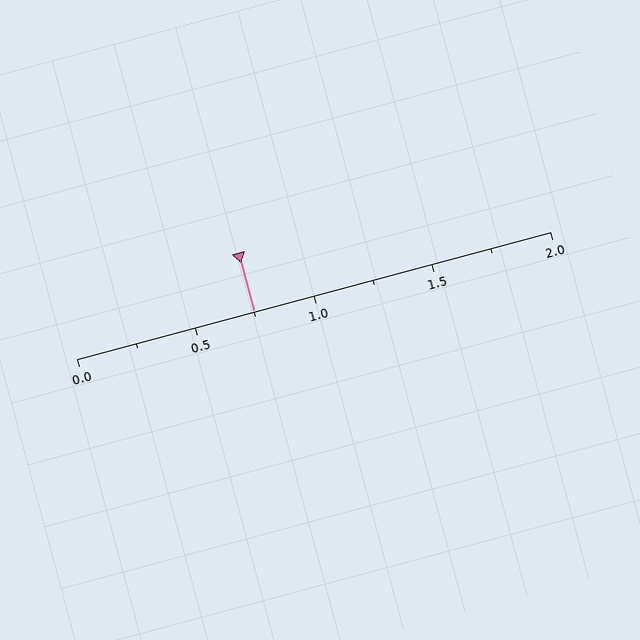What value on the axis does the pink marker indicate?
The marker indicates approximately 0.75.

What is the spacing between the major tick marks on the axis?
The major ticks are spaced 0.5 apart.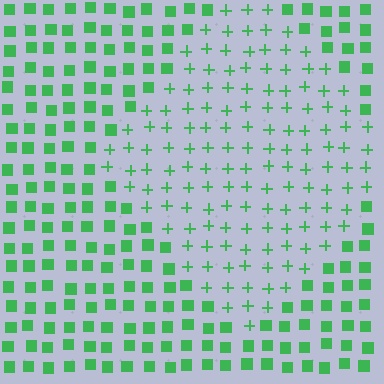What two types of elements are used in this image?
The image uses plus signs inside the diamond region and squares outside it.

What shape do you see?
I see a diamond.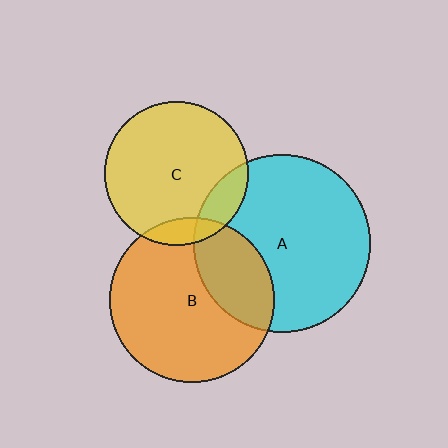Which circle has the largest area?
Circle A (cyan).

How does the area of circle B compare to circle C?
Approximately 1.3 times.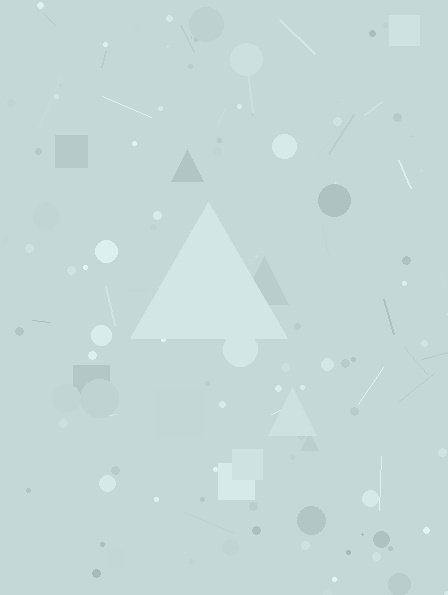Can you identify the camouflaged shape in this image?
The camouflaged shape is a triangle.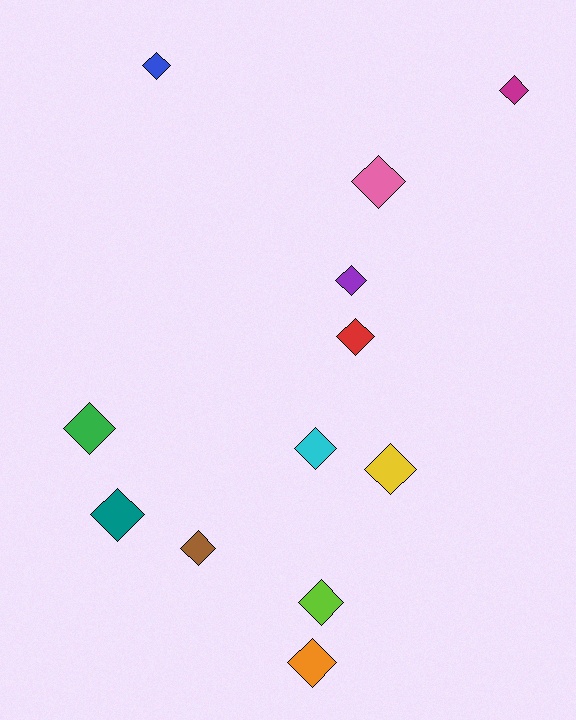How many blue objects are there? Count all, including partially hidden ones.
There is 1 blue object.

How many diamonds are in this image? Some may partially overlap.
There are 12 diamonds.